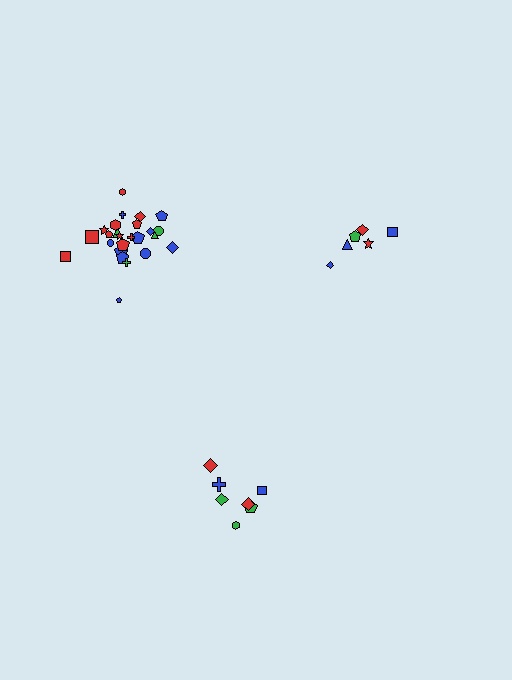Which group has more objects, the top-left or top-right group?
The top-left group.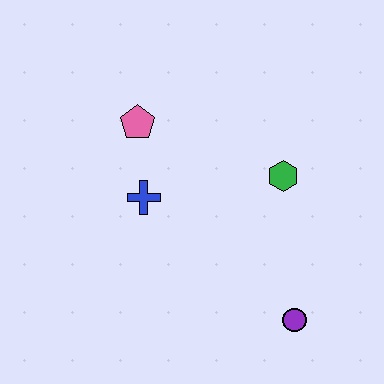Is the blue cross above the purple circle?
Yes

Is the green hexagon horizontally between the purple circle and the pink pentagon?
Yes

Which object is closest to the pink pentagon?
The blue cross is closest to the pink pentagon.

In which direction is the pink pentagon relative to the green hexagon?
The pink pentagon is to the left of the green hexagon.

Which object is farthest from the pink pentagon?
The purple circle is farthest from the pink pentagon.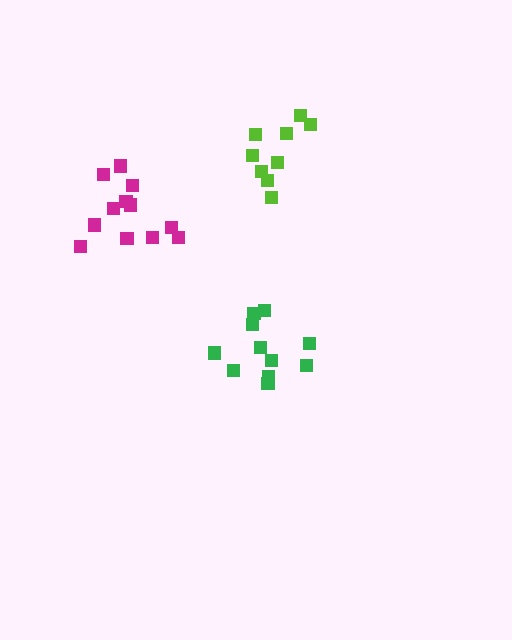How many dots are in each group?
Group 1: 11 dots, Group 2: 9 dots, Group 3: 13 dots (33 total).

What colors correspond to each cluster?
The clusters are colored: green, lime, magenta.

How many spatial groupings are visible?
There are 3 spatial groupings.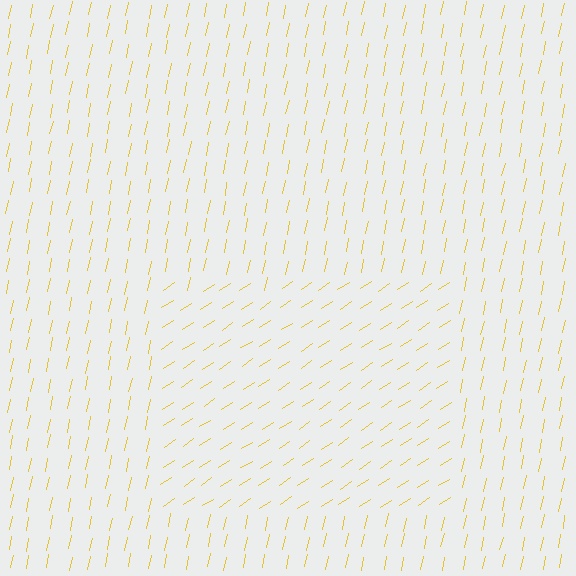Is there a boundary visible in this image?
Yes, there is a texture boundary formed by a change in line orientation.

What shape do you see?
I see a rectangle.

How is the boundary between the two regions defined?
The boundary is defined purely by a change in line orientation (approximately 45 degrees difference). All lines are the same color and thickness.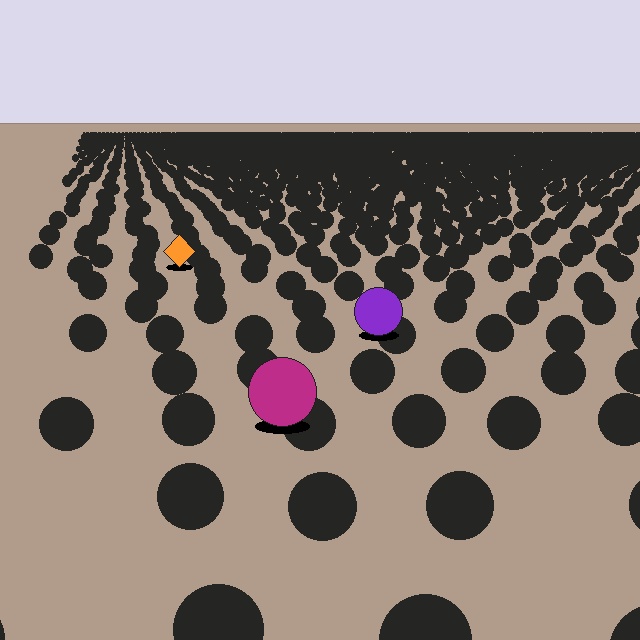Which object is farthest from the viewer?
The orange diamond is farthest from the viewer. It appears smaller and the ground texture around it is denser.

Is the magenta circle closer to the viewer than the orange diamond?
Yes. The magenta circle is closer — you can tell from the texture gradient: the ground texture is coarser near it.